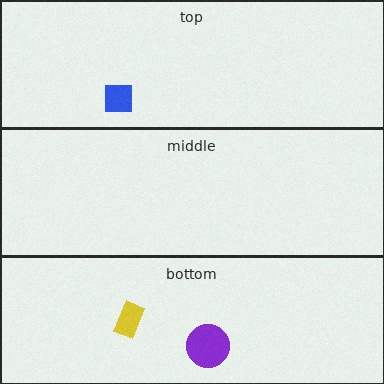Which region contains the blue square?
The top region.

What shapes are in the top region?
The blue square.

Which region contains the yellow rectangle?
The bottom region.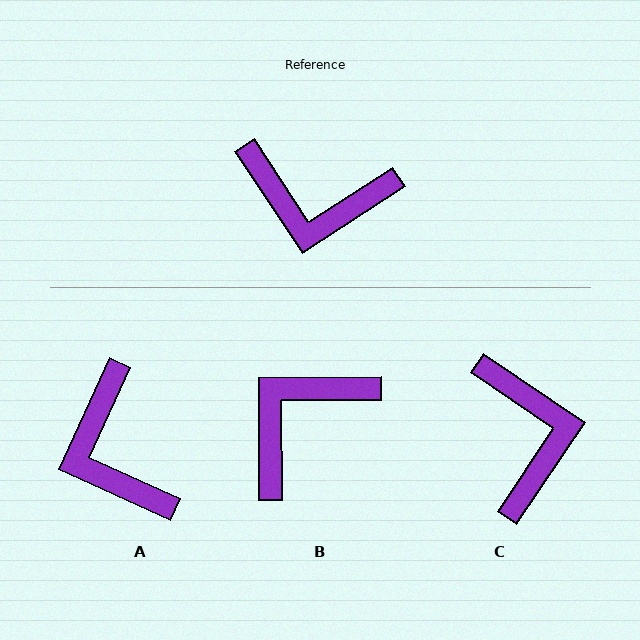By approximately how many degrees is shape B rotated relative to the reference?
Approximately 123 degrees clockwise.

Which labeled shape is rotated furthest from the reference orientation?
B, about 123 degrees away.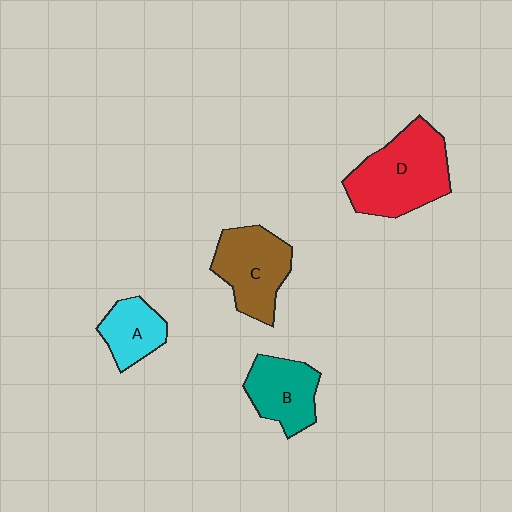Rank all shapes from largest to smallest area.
From largest to smallest: D (red), C (brown), B (teal), A (cyan).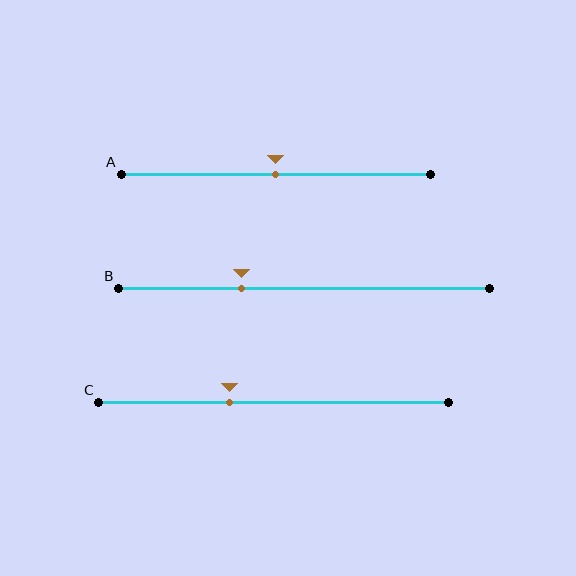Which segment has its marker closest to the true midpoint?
Segment A has its marker closest to the true midpoint.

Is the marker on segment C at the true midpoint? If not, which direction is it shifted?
No, the marker on segment C is shifted to the left by about 13% of the segment length.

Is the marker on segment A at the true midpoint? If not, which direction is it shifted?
Yes, the marker on segment A is at the true midpoint.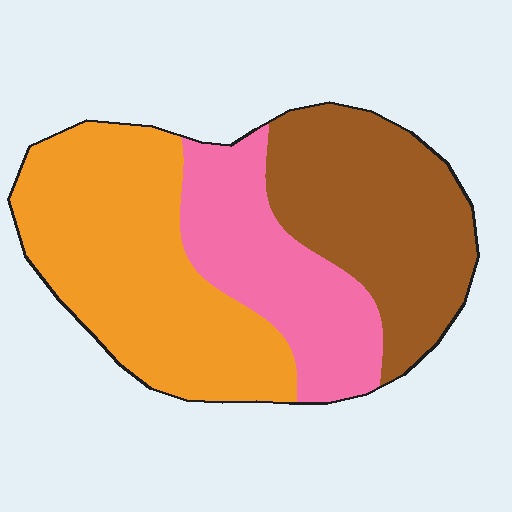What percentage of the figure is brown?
Brown covers about 35% of the figure.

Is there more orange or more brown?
Orange.